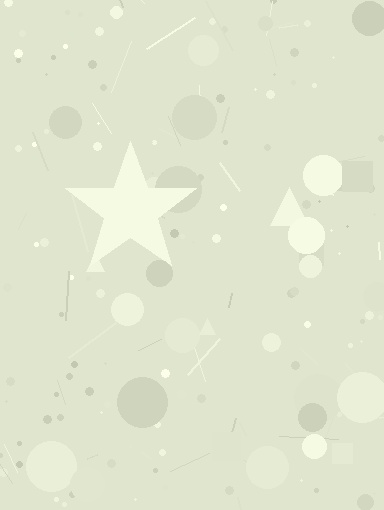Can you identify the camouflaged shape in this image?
The camouflaged shape is a star.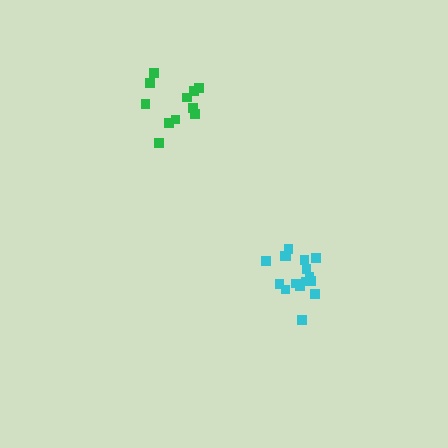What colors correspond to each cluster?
The clusters are colored: cyan, green.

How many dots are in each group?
Group 1: 16 dots, Group 2: 11 dots (27 total).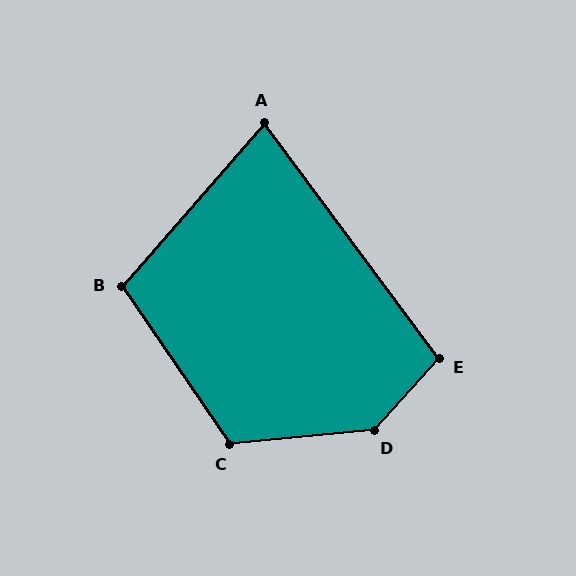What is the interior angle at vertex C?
Approximately 119 degrees (obtuse).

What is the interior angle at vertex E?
Approximately 102 degrees (obtuse).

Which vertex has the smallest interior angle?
A, at approximately 78 degrees.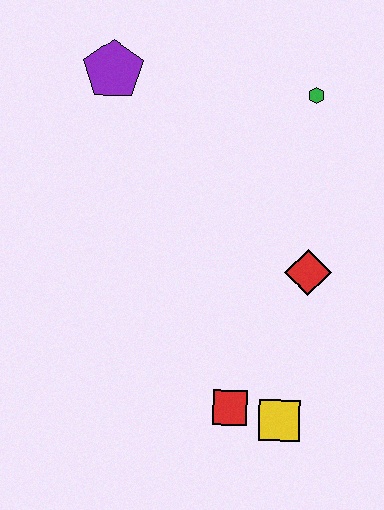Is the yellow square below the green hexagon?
Yes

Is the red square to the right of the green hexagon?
No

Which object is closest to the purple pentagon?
The green hexagon is closest to the purple pentagon.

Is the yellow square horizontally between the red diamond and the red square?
Yes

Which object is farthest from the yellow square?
The purple pentagon is farthest from the yellow square.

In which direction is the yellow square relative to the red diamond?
The yellow square is below the red diamond.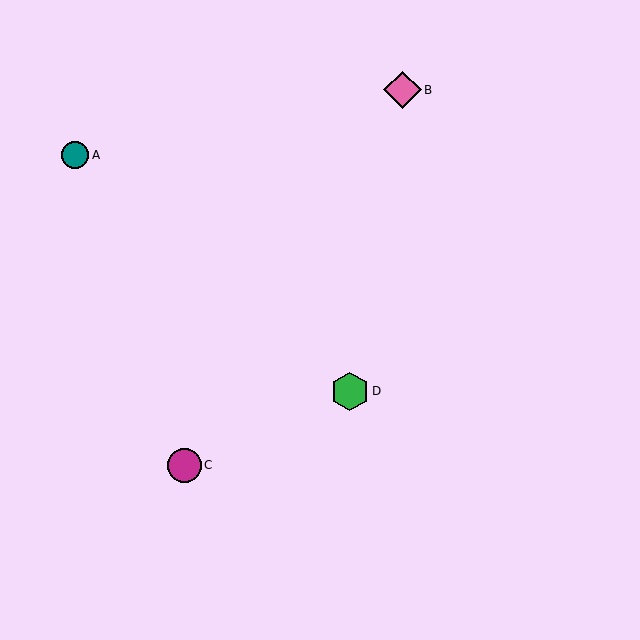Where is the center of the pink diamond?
The center of the pink diamond is at (402, 90).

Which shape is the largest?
The green hexagon (labeled D) is the largest.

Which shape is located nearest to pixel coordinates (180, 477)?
The magenta circle (labeled C) at (184, 465) is nearest to that location.